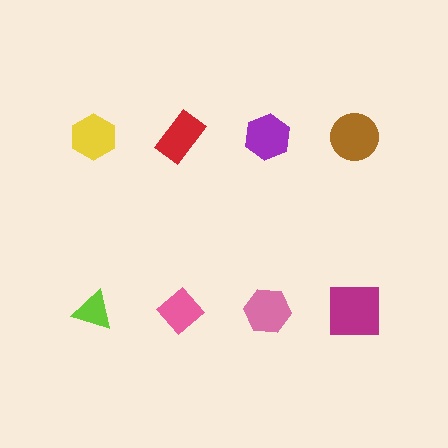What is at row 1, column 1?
A yellow hexagon.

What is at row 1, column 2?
A red rectangle.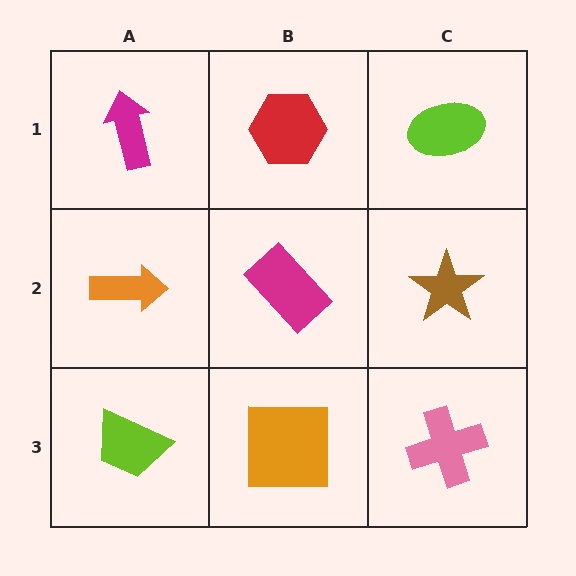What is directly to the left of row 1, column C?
A red hexagon.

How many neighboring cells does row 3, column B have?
3.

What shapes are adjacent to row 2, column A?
A magenta arrow (row 1, column A), a lime trapezoid (row 3, column A), a magenta rectangle (row 2, column B).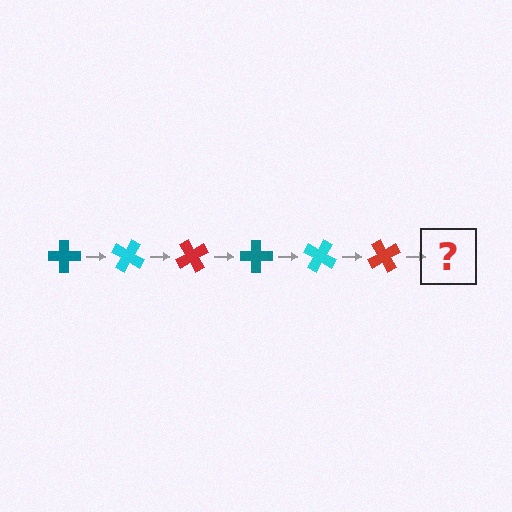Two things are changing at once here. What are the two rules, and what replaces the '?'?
The two rules are that it rotates 30 degrees each step and the color cycles through teal, cyan, and red. The '?' should be a teal cross, rotated 180 degrees from the start.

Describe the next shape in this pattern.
It should be a teal cross, rotated 180 degrees from the start.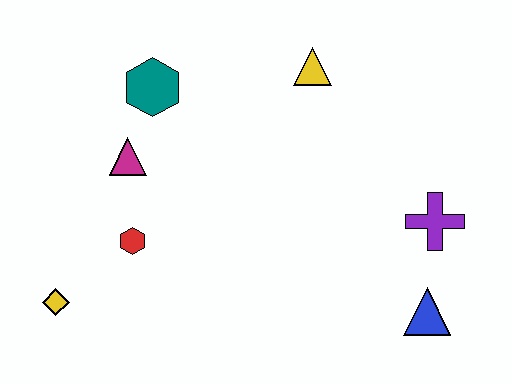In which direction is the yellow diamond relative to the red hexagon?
The yellow diamond is to the left of the red hexagon.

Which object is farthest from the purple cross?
The yellow diamond is farthest from the purple cross.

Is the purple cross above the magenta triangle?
No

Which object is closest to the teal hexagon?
The magenta triangle is closest to the teal hexagon.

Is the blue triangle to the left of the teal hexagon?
No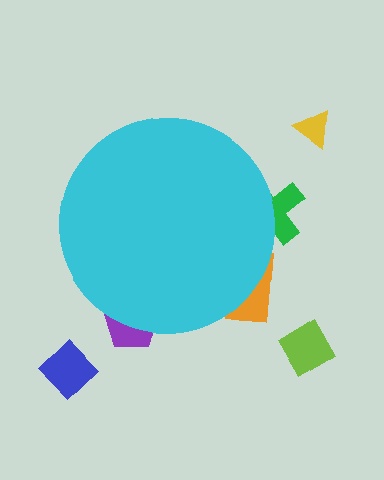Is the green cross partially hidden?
Yes, the green cross is partially hidden behind the cyan circle.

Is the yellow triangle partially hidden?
No, the yellow triangle is fully visible.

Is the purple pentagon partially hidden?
Yes, the purple pentagon is partially hidden behind the cyan circle.